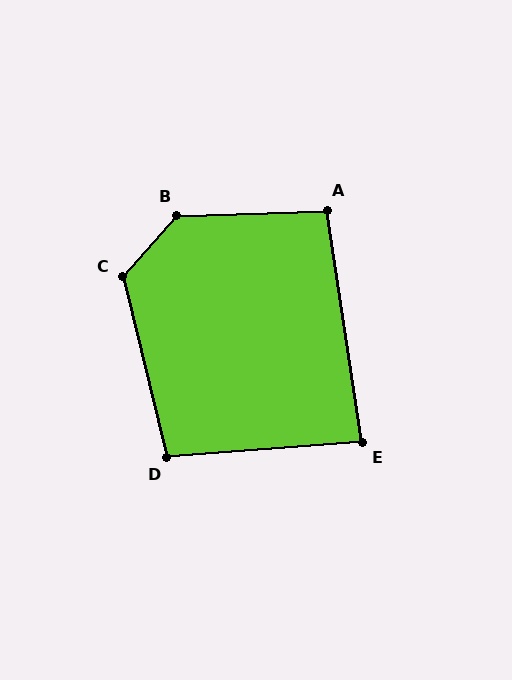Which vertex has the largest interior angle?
B, at approximately 133 degrees.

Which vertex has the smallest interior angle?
E, at approximately 86 degrees.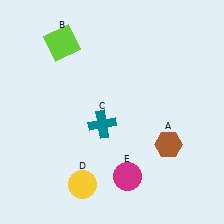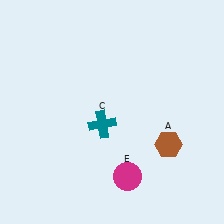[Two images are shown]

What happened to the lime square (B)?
The lime square (B) was removed in Image 2. It was in the top-left area of Image 1.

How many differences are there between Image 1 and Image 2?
There are 2 differences between the two images.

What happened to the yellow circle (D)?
The yellow circle (D) was removed in Image 2. It was in the bottom-left area of Image 1.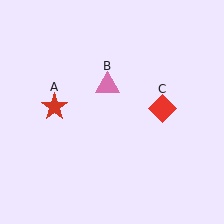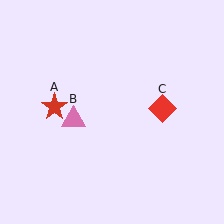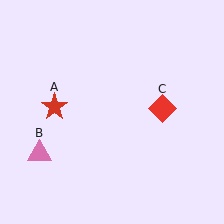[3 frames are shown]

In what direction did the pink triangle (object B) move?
The pink triangle (object B) moved down and to the left.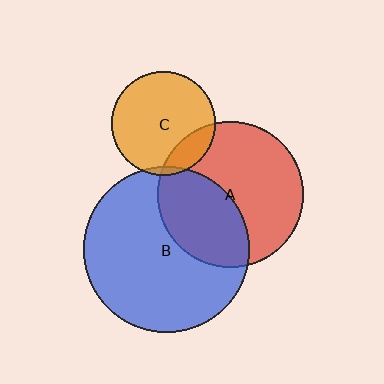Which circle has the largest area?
Circle B (blue).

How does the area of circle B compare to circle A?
Approximately 1.3 times.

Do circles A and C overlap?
Yes.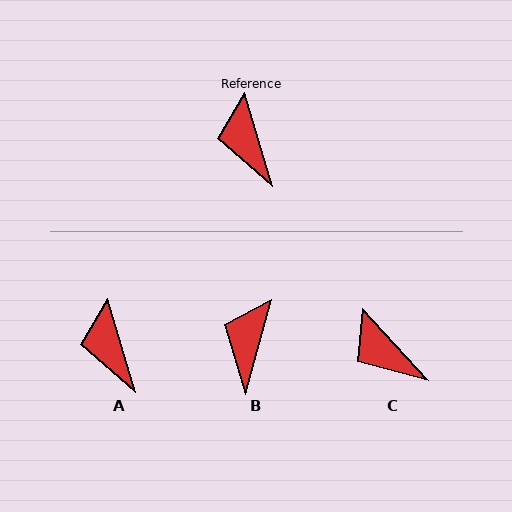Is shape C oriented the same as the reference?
No, it is off by about 25 degrees.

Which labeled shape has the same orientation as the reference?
A.